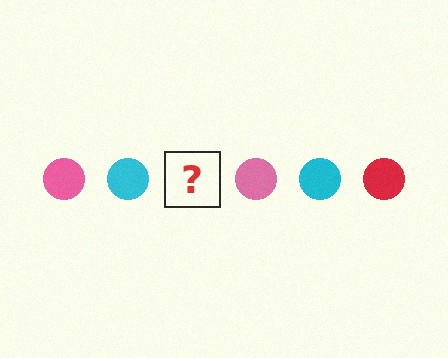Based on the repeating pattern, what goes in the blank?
The blank should be a red circle.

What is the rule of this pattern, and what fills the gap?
The rule is that the pattern cycles through pink, cyan, red circles. The gap should be filled with a red circle.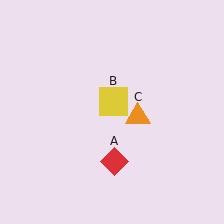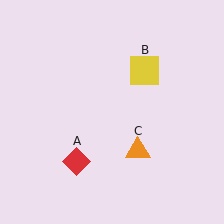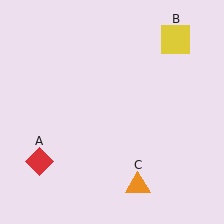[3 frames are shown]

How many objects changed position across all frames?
3 objects changed position: red diamond (object A), yellow square (object B), orange triangle (object C).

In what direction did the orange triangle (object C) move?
The orange triangle (object C) moved down.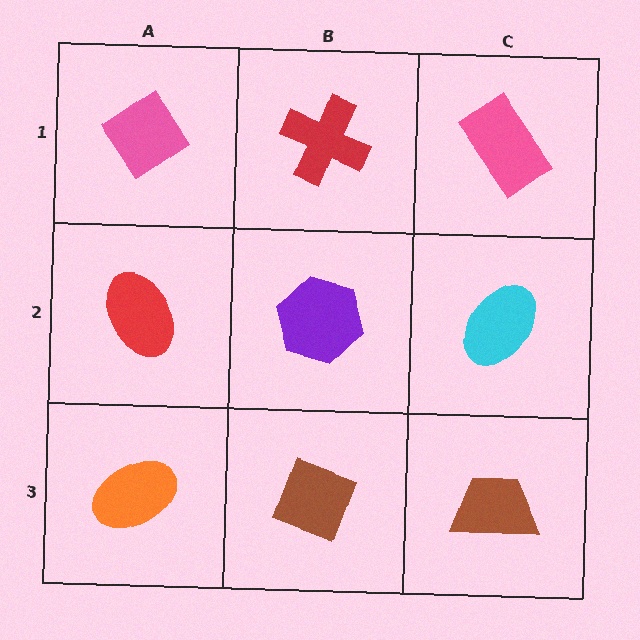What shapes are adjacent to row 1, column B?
A purple hexagon (row 2, column B), a pink diamond (row 1, column A), a pink rectangle (row 1, column C).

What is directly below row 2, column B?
A brown diamond.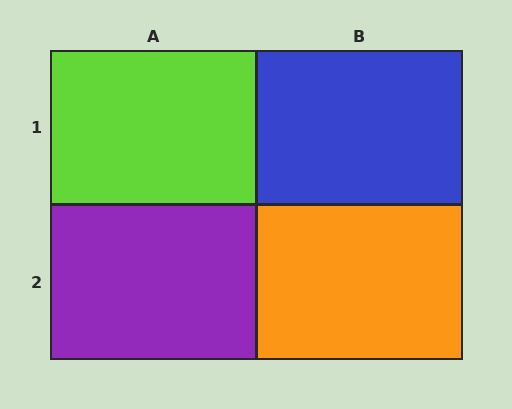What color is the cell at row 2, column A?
Purple.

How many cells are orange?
1 cell is orange.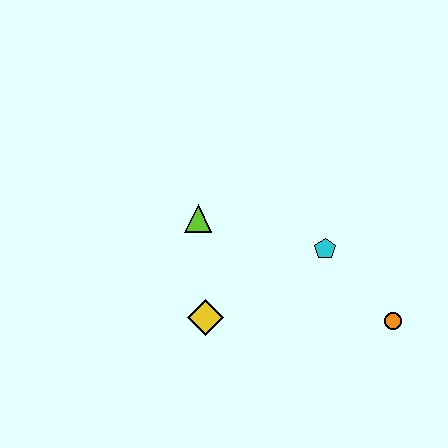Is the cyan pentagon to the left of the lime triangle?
No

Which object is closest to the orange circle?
The cyan pentagon is closest to the orange circle.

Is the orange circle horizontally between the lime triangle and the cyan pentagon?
No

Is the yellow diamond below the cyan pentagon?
Yes